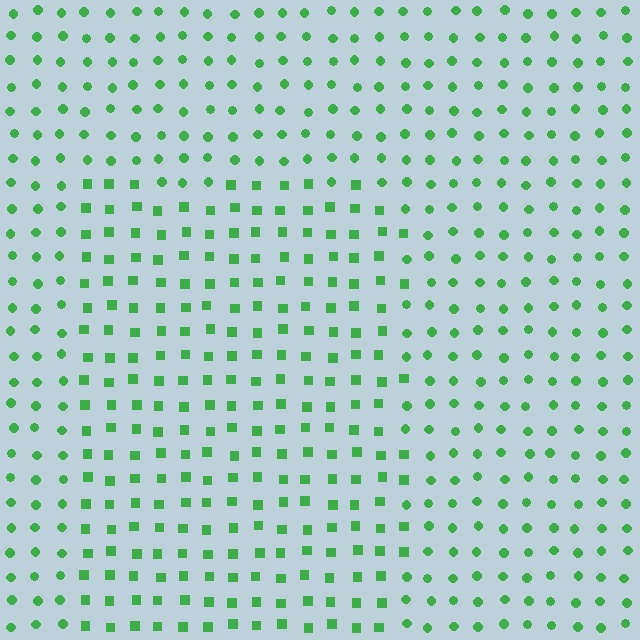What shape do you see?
I see a rectangle.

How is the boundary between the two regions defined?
The boundary is defined by a change in element shape: squares inside vs. circles outside. All elements share the same color and spacing.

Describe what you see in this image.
The image is filled with small green elements arranged in a uniform grid. A rectangle-shaped region contains squares, while the surrounding area contains circles. The boundary is defined purely by the change in element shape.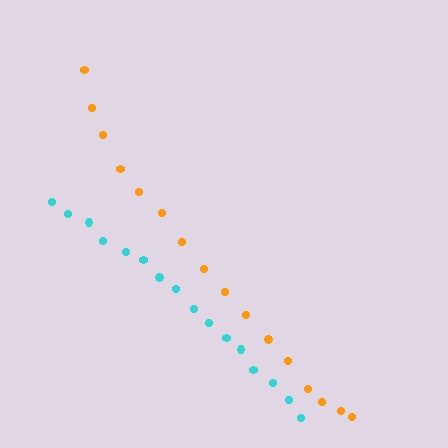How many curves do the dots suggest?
There are 2 distinct paths.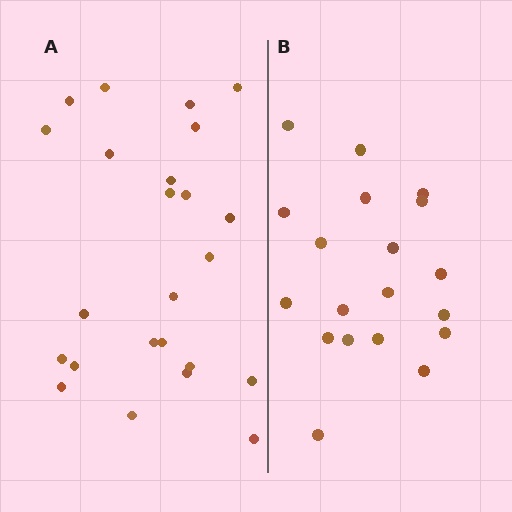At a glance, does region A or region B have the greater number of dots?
Region A (the left region) has more dots.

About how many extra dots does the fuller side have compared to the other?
Region A has about 5 more dots than region B.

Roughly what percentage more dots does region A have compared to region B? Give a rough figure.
About 25% more.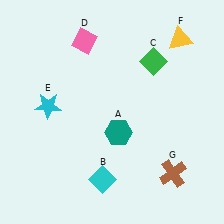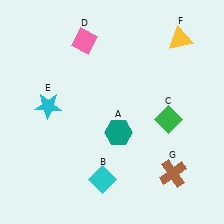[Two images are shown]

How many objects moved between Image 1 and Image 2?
1 object moved between the two images.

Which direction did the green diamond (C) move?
The green diamond (C) moved down.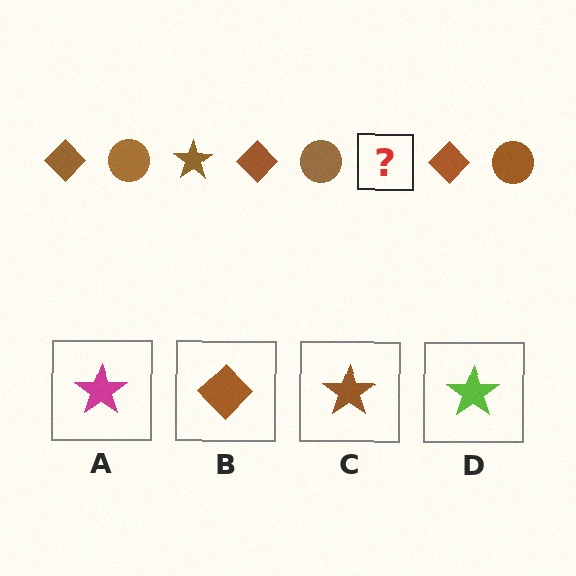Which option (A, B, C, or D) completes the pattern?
C.